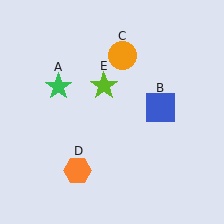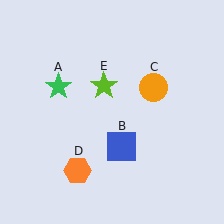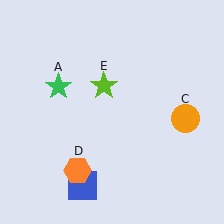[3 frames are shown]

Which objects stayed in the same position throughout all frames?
Green star (object A) and orange hexagon (object D) and lime star (object E) remained stationary.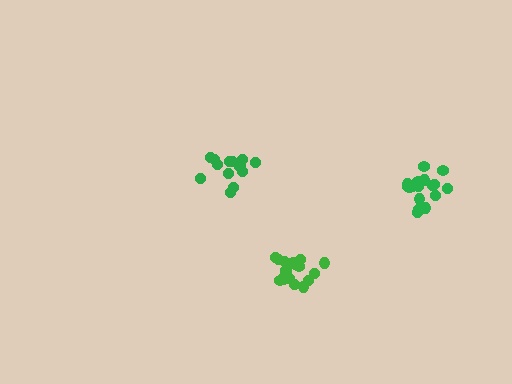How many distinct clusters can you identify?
There are 3 distinct clusters.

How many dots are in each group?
Group 1: 17 dots, Group 2: 19 dots, Group 3: 14 dots (50 total).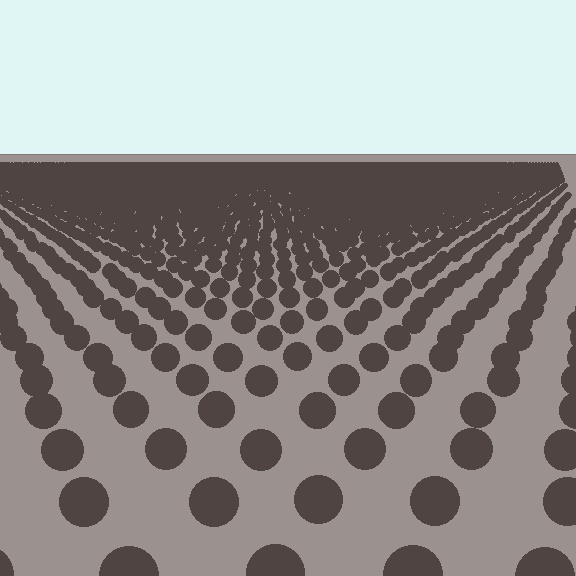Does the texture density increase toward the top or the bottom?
Density increases toward the top.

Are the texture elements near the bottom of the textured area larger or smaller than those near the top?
Larger. Near the bottom, elements are closer to the viewer and appear at a bigger on-screen size.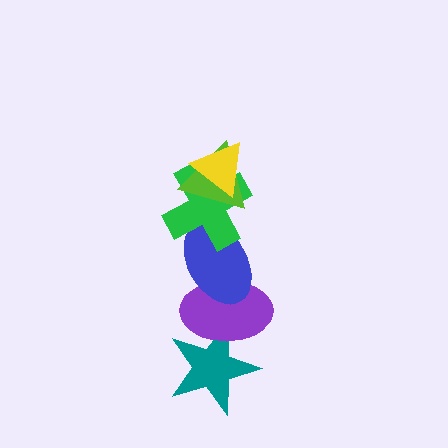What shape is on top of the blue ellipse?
The green cross is on top of the blue ellipse.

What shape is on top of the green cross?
The lime triangle is on top of the green cross.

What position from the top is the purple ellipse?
The purple ellipse is 5th from the top.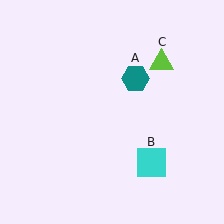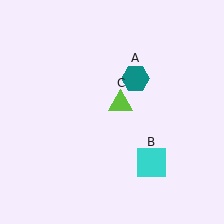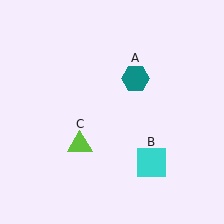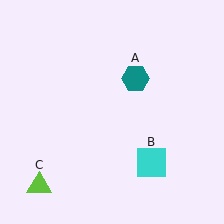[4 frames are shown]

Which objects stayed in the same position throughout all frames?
Teal hexagon (object A) and cyan square (object B) remained stationary.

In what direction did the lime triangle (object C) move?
The lime triangle (object C) moved down and to the left.